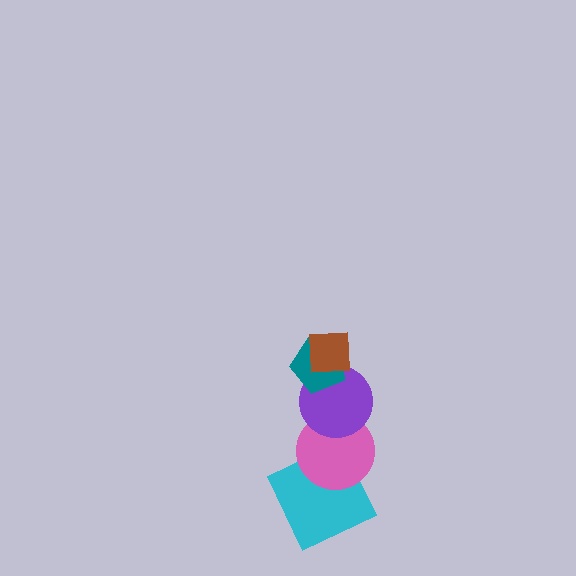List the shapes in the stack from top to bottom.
From top to bottom: the brown square, the teal pentagon, the purple circle, the pink circle, the cyan square.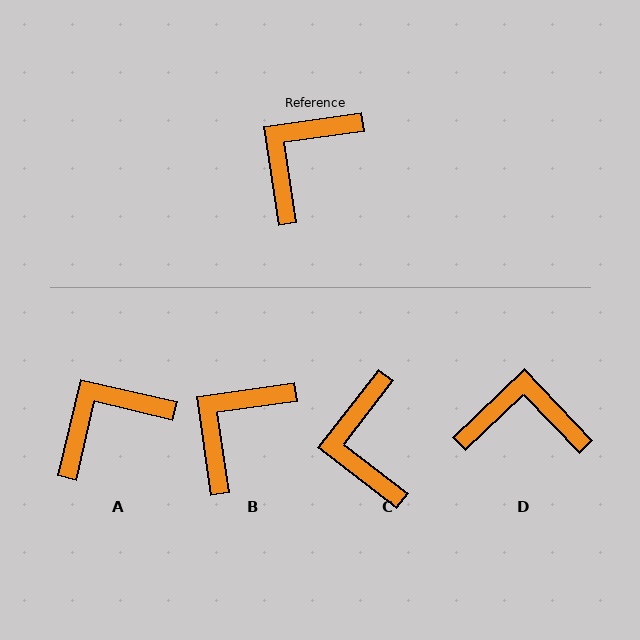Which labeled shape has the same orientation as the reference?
B.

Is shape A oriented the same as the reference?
No, it is off by about 22 degrees.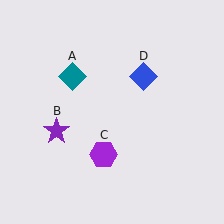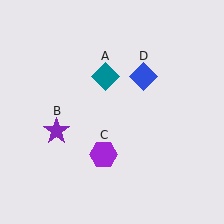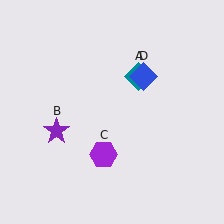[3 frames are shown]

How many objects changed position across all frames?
1 object changed position: teal diamond (object A).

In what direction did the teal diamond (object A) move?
The teal diamond (object A) moved right.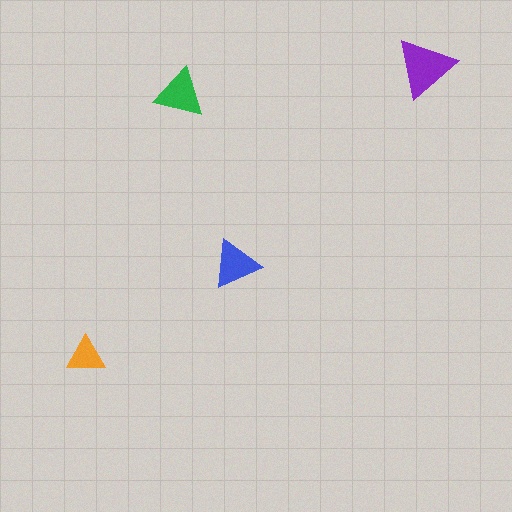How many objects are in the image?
There are 4 objects in the image.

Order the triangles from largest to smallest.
the purple one, the green one, the blue one, the orange one.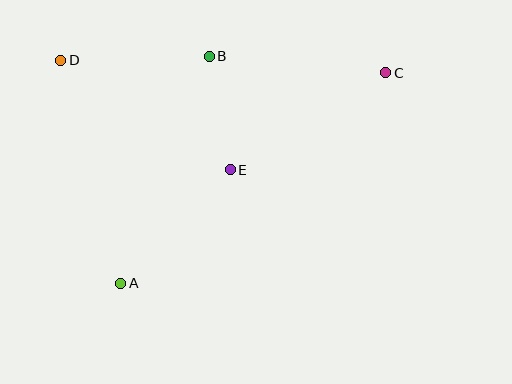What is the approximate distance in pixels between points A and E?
The distance between A and E is approximately 158 pixels.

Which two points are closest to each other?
Points B and E are closest to each other.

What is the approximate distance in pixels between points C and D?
The distance between C and D is approximately 326 pixels.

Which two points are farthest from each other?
Points A and C are farthest from each other.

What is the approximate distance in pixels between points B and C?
The distance between B and C is approximately 177 pixels.